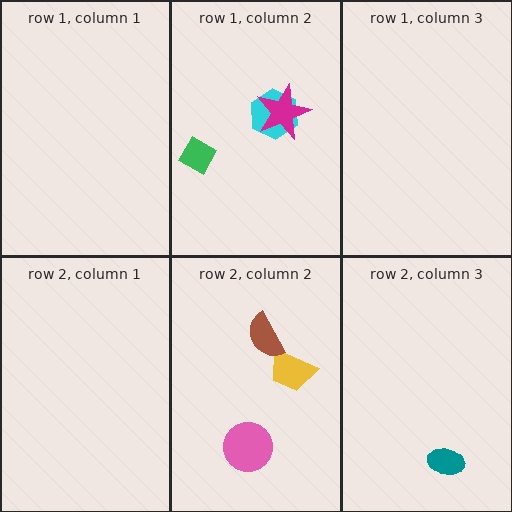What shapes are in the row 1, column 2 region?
The cyan hexagon, the green diamond, the magenta star.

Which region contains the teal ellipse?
The row 2, column 3 region.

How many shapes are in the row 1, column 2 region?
3.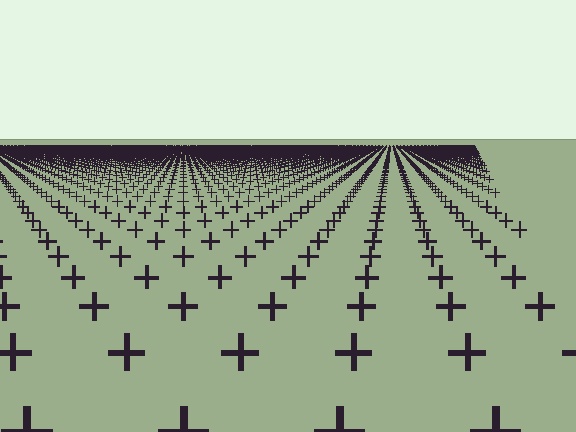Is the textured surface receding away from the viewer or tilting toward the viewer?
The surface is receding away from the viewer. Texture elements get smaller and denser toward the top.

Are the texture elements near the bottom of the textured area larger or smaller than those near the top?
Larger. Near the bottom, elements are closer to the viewer and appear at a bigger on-screen size.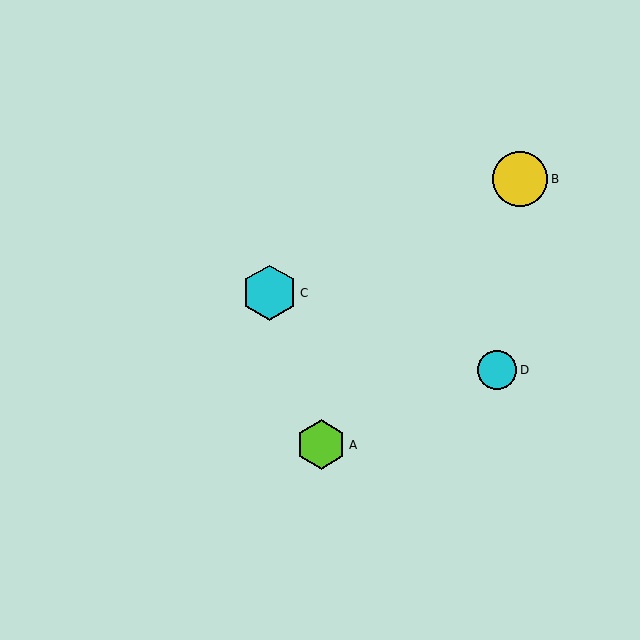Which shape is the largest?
The cyan hexagon (labeled C) is the largest.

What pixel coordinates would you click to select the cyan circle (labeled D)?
Click at (497, 370) to select the cyan circle D.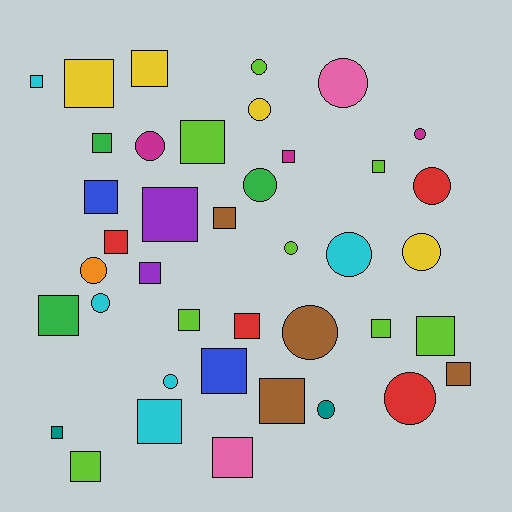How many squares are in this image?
There are 24 squares.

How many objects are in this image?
There are 40 objects.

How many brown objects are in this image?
There are 4 brown objects.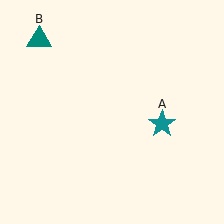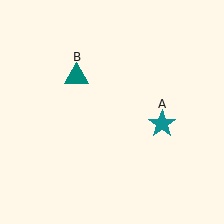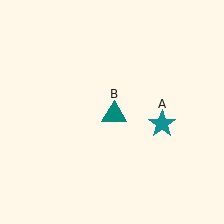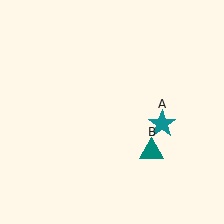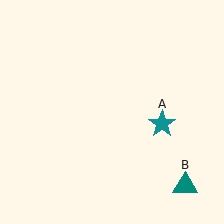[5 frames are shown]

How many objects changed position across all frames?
1 object changed position: teal triangle (object B).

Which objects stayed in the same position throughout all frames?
Teal star (object A) remained stationary.